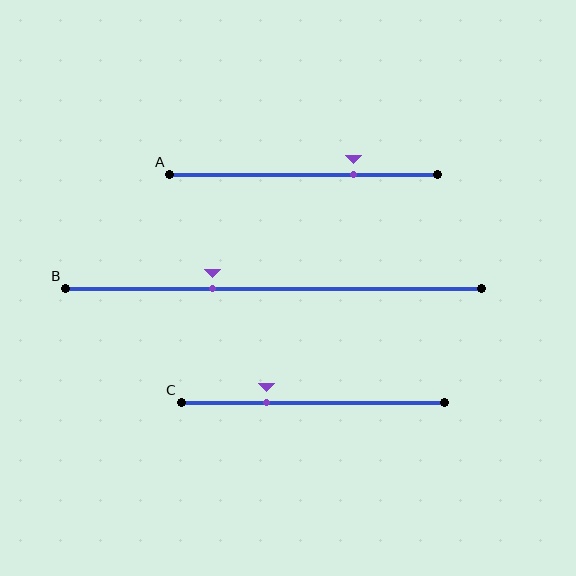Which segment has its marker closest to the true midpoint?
Segment B has its marker closest to the true midpoint.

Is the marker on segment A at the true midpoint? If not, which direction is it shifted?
No, the marker on segment A is shifted to the right by about 19% of the segment length.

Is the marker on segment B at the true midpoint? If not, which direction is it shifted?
No, the marker on segment B is shifted to the left by about 15% of the segment length.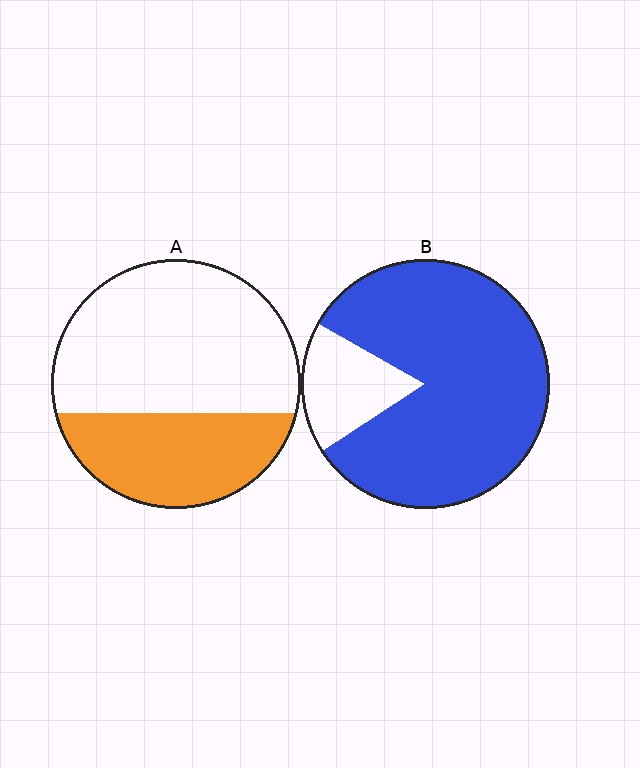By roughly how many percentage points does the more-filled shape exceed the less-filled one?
By roughly 45 percentage points (B over A).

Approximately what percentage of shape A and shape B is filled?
A is approximately 35% and B is approximately 85%.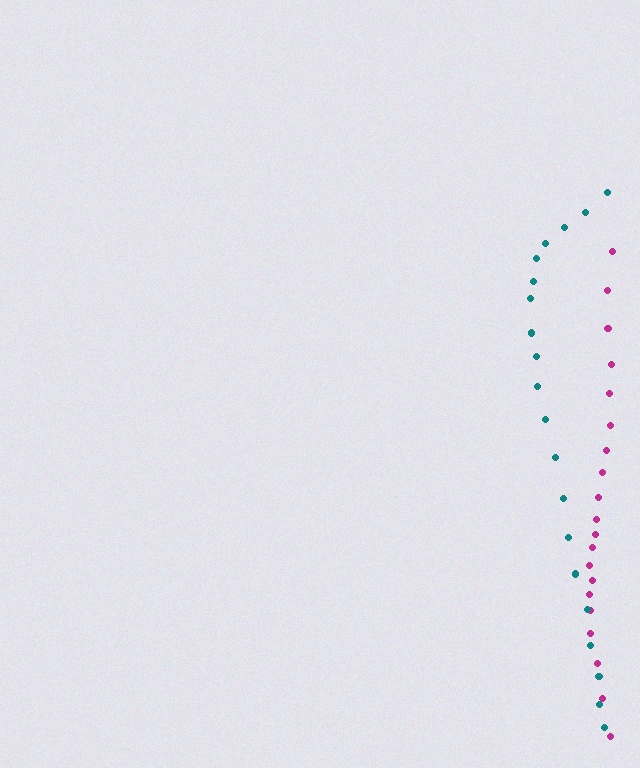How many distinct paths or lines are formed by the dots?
There are 2 distinct paths.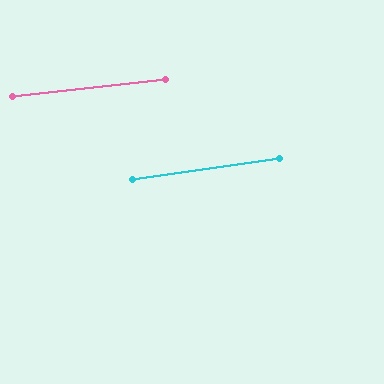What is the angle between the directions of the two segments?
Approximately 2 degrees.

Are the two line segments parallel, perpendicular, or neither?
Parallel — their directions differ by only 1.6°.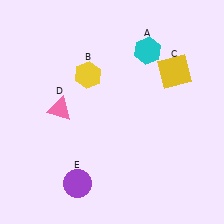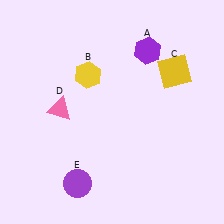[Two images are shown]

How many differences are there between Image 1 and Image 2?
There is 1 difference between the two images.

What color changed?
The hexagon (A) changed from cyan in Image 1 to purple in Image 2.